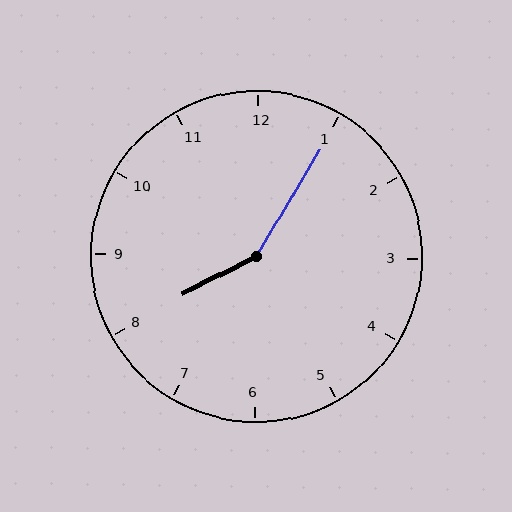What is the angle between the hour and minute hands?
Approximately 148 degrees.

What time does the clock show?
8:05.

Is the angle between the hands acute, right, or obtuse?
It is obtuse.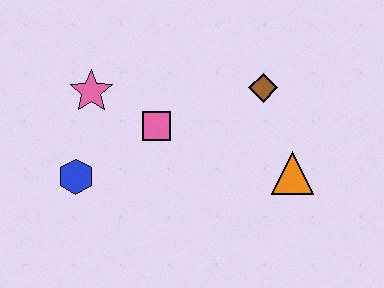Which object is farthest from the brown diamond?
The blue hexagon is farthest from the brown diamond.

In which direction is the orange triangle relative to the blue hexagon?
The orange triangle is to the right of the blue hexagon.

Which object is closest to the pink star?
The pink square is closest to the pink star.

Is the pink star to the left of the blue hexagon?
No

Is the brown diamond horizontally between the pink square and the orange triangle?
Yes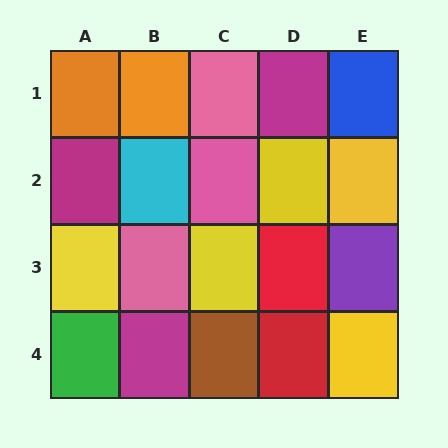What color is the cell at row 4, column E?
Yellow.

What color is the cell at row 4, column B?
Magenta.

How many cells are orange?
2 cells are orange.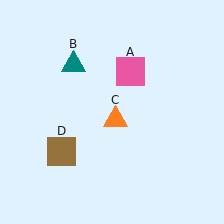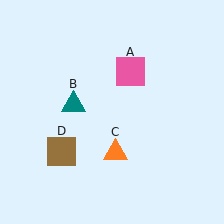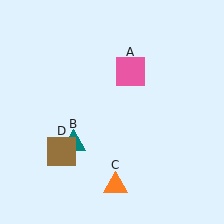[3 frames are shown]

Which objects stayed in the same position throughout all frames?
Pink square (object A) and brown square (object D) remained stationary.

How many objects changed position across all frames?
2 objects changed position: teal triangle (object B), orange triangle (object C).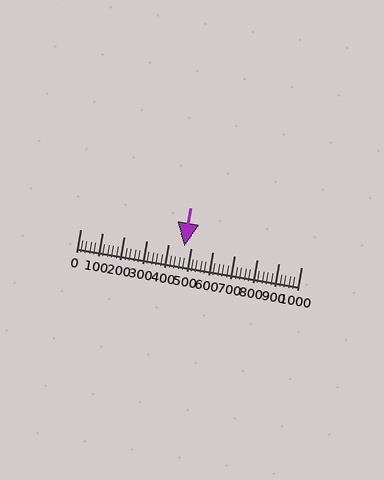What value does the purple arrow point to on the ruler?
The purple arrow points to approximately 473.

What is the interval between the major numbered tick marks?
The major tick marks are spaced 100 units apart.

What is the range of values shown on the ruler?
The ruler shows values from 0 to 1000.